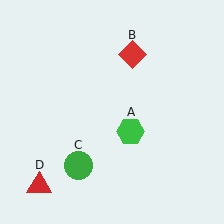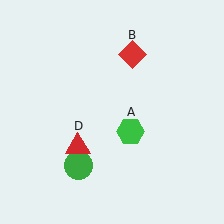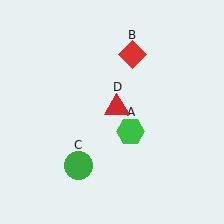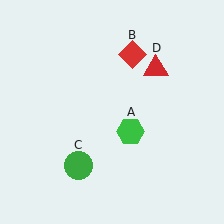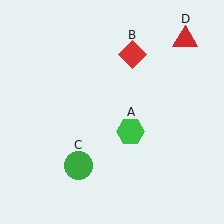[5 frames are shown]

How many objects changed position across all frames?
1 object changed position: red triangle (object D).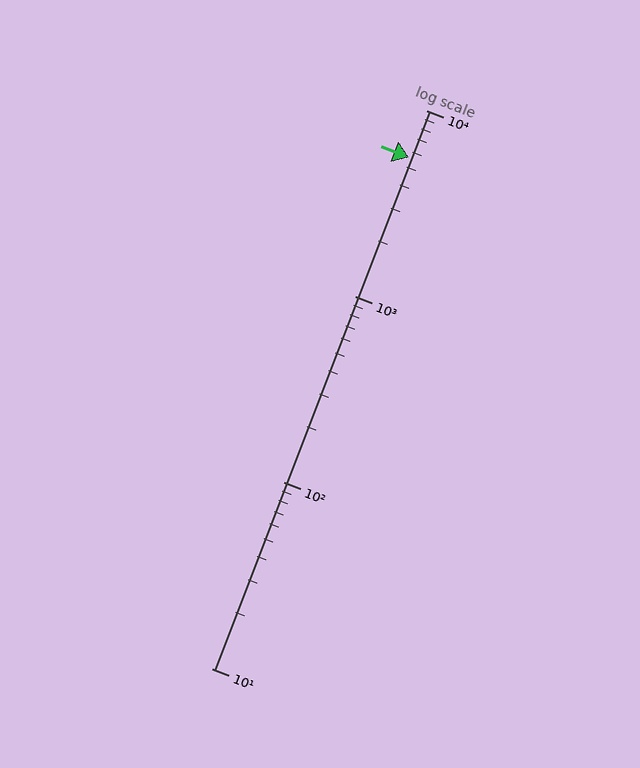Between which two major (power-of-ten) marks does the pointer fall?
The pointer is between 1000 and 10000.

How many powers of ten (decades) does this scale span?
The scale spans 3 decades, from 10 to 10000.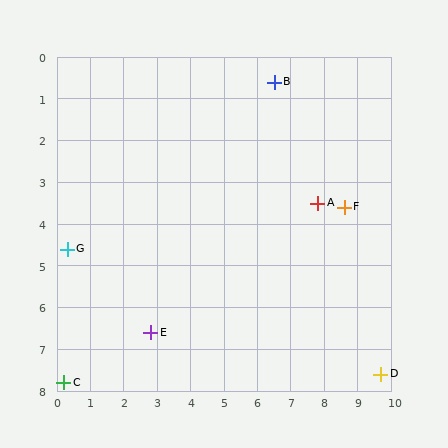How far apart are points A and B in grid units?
Points A and B are about 3.2 grid units apart.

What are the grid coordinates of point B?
Point B is at approximately (6.5, 0.6).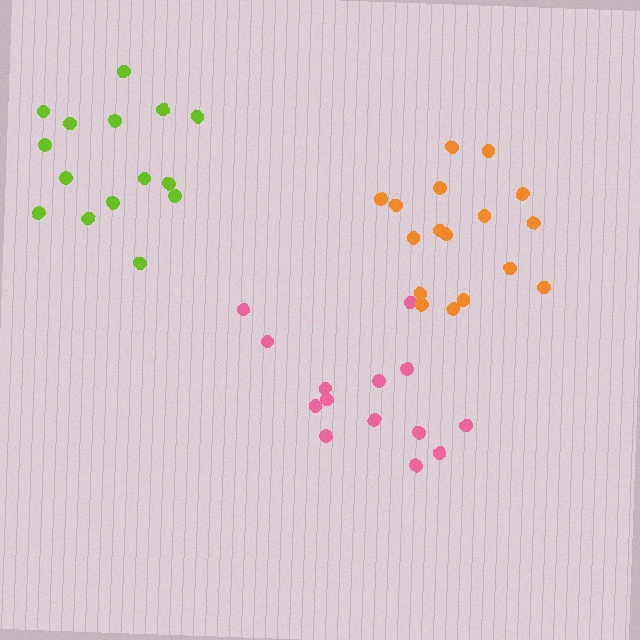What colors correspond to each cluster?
The clusters are colored: pink, lime, orange.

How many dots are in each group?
Group 1: 14 dots, Group 2: 15 dots, Group 3: 17 dots (46 total).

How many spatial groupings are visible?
There are 3 spatial groupings.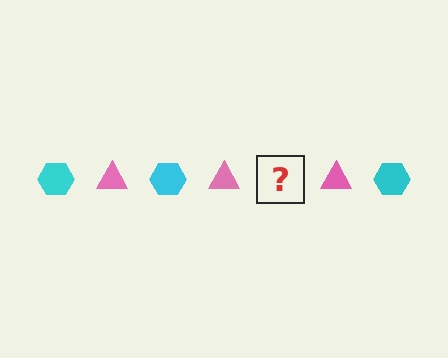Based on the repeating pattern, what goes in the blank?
The blank should be a cyan hexagon.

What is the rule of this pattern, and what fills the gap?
The rule is that the pattern alternates between cyan hexagon and pink triangle. The gap should be filled with a cyan hexagon.